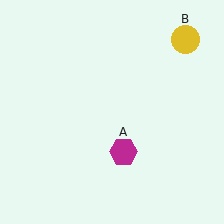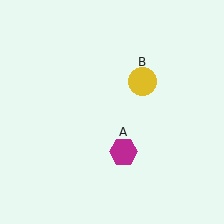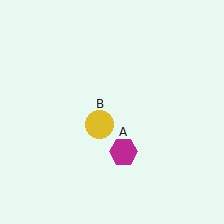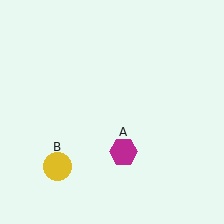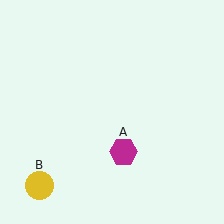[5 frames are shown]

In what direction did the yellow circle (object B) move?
The yellow circle (object B) moved down and to the left.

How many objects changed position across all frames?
1 object changed position: yellow circle (object B).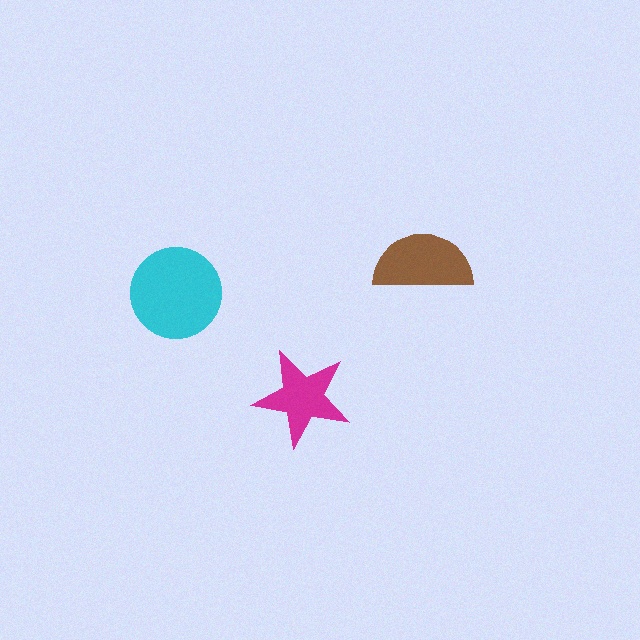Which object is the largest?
The cyan circle.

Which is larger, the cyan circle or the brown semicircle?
The cyan circle.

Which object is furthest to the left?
The cyan circle is leftmost.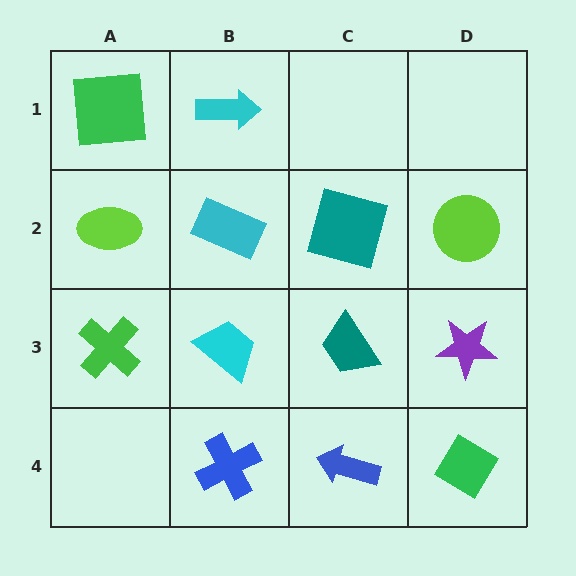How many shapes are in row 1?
2 shapes.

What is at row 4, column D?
A green diamond.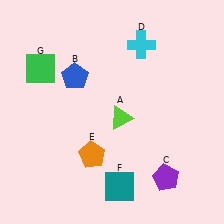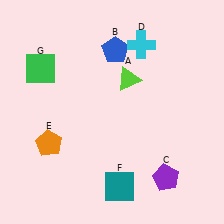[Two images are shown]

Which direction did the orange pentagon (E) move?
The orange pentagon (E) moved left.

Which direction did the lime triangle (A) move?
The lime triangle (A) moved up.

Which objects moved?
The objects that moved are: the lime triangle (A), the blue pentagon (B), the orange pentagon (E).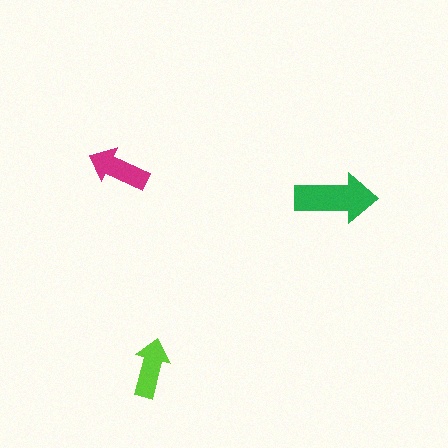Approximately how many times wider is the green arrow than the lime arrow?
About 1.5 times wider.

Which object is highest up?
The magenta arrow is topmost.